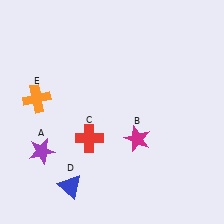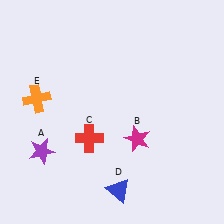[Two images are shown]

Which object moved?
The blue triangle (D) moved right.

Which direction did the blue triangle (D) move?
The blue triangle (D) moved right.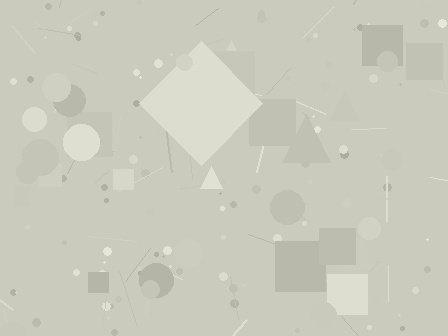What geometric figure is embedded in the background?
A diamond is embedded in the background.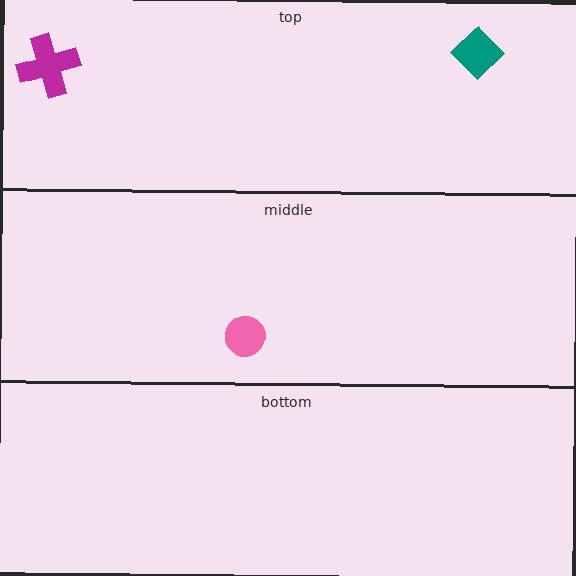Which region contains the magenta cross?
The top region.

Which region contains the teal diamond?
The top region.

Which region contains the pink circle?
The middle region.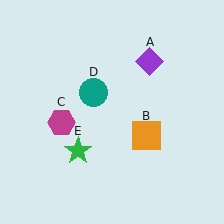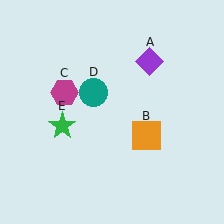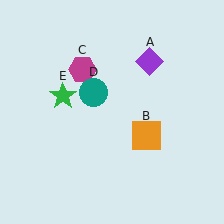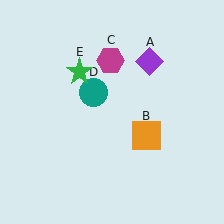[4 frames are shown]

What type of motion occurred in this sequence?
The magenta hexagon (object C), green star (object E) rotated clockwise around the center of the scene.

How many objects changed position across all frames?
2 objects changed position: magenta hexagon (object C), green star (object E).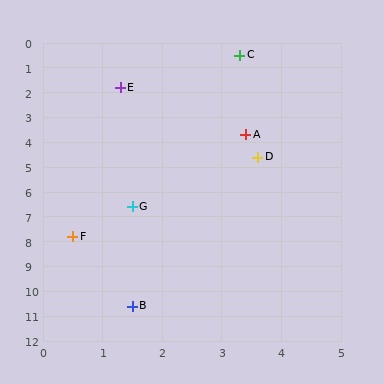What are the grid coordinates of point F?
Point F is at approximately (0.5, 7.8).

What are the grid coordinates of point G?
Point G is at approximately (1.5, 6.6).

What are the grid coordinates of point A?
Point A is at approximately (3.4, 3.7).